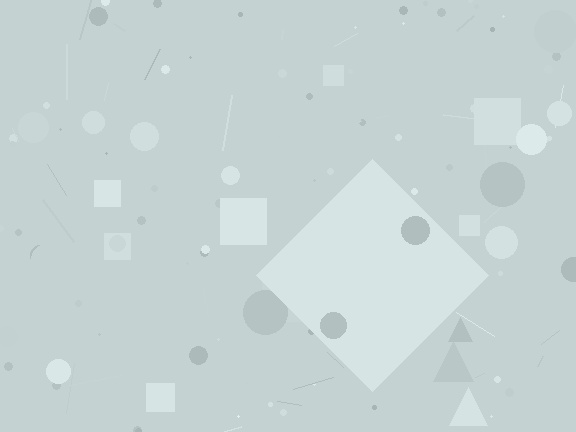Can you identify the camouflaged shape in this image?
The camouflaged shape is a diamond.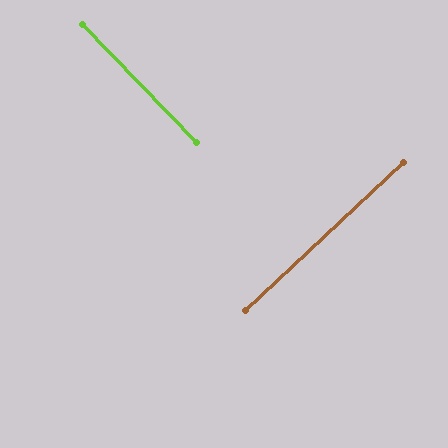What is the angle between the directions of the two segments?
Approximately 89 degrees.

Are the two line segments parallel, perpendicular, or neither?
Perpendicular — they meet at approximately 89°.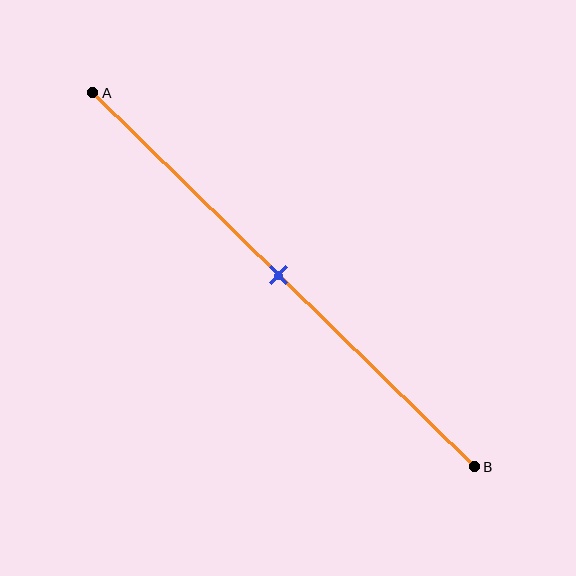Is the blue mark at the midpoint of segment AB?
Yes, the mark is approximately at the midpoint.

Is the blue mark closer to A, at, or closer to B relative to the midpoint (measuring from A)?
The blue mark is approximately at the midpoint of segment AB.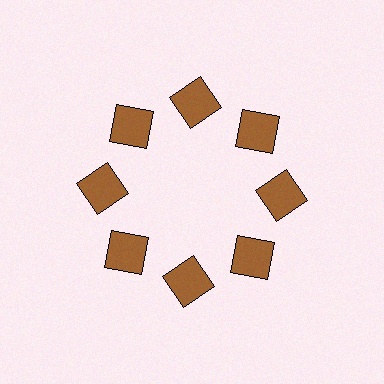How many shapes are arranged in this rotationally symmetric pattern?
There are 8 shapes, arranged in 8 groups of 1.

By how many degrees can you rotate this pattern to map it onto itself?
The pattern maps onto itself every 45 degrees of rotation.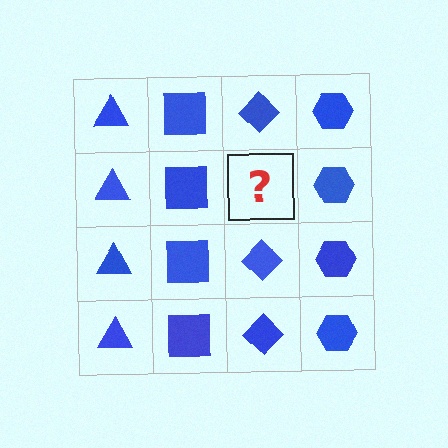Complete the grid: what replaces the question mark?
The question mark should be replaced with a blue diamond.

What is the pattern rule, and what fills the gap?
The rule is that each column has a consistent shape. The gap should be filled with a blue diamond.